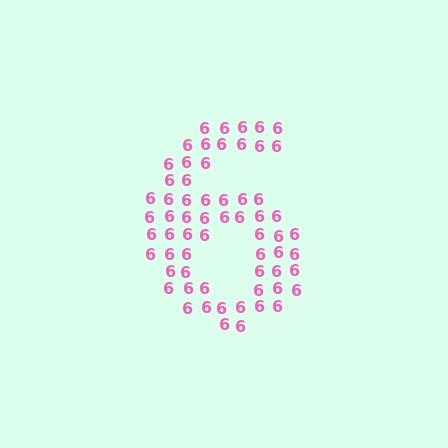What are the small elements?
The small elements are digit 6's.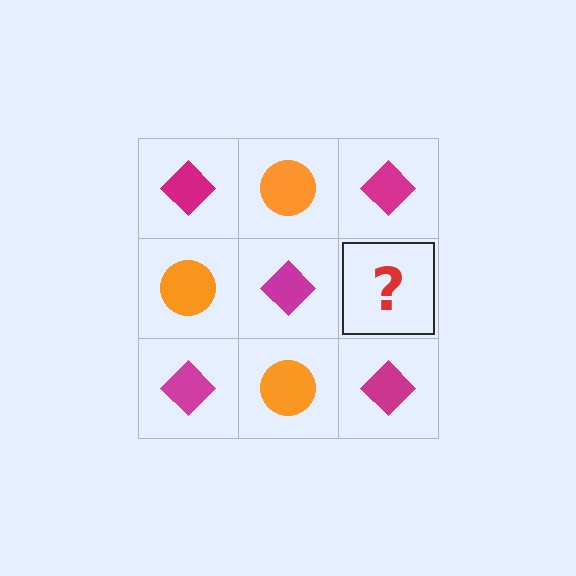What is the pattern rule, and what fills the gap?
The rule is that it alternates magenta diamond and orange circle in a checkerboard pattern. The gap should be filled with an orange circle.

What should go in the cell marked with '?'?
The missing cell should contain an orange circle.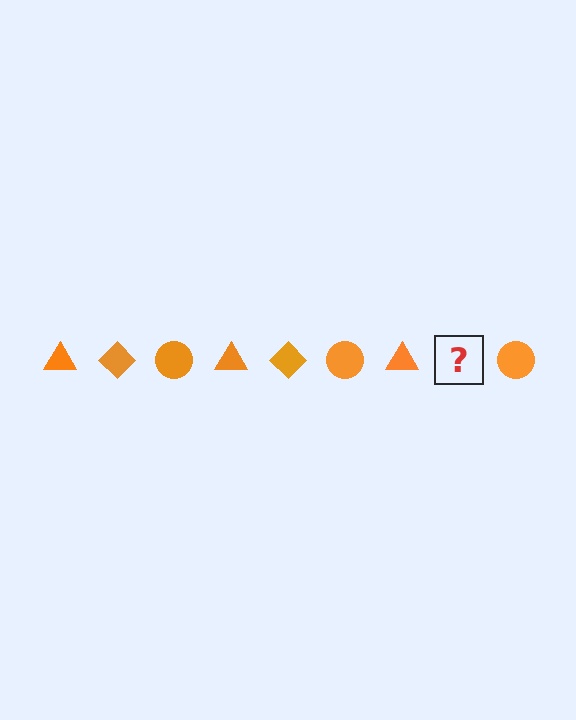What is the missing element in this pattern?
The missing element is an orange diamond.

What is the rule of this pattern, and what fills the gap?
The rule is that the pattern cycles through triangle, diamond, circle shapes in orange. The gap should be filled with an orange diamond.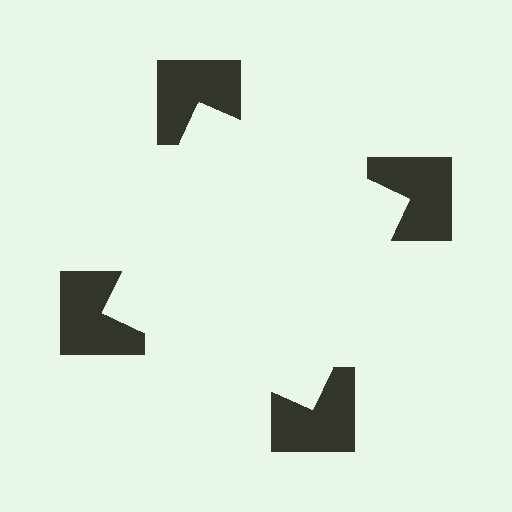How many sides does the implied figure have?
4 sides.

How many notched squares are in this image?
There are 4 — one at each vertex of the illusory square.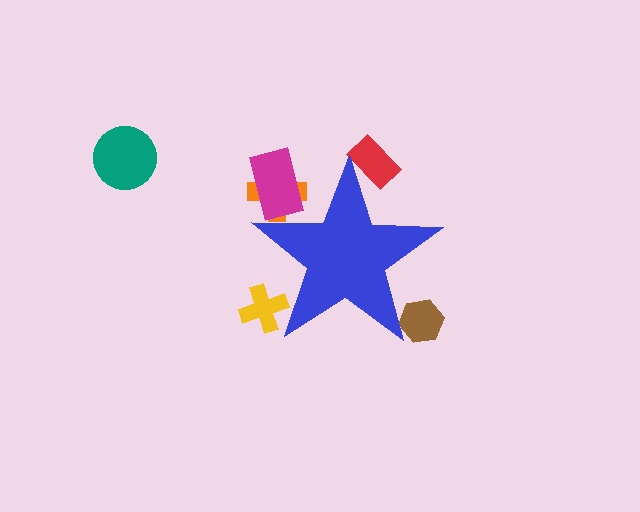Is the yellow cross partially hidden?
Yes, the yellow cross is partially hidden behind the blue star.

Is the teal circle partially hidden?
No, the teal circle is fully visible.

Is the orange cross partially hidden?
Yes, the orange cross is partially hidden behind the blue star.